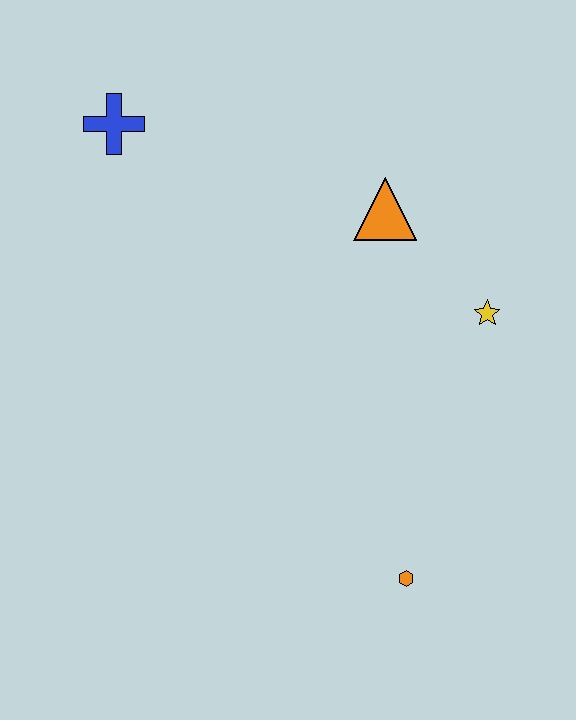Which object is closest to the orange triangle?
The yellow star is closest to the orange triangle.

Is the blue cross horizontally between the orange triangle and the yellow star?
No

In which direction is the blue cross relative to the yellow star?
The blue cross is to the left of the yellow star.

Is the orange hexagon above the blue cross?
No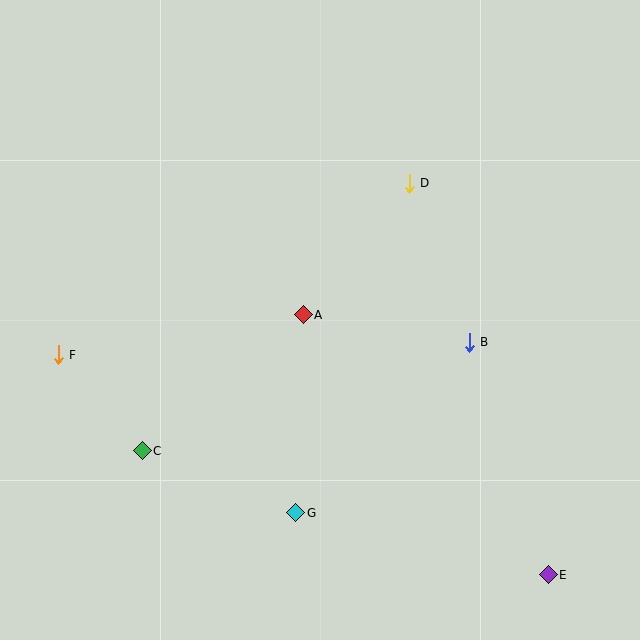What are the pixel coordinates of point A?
Point A is at (303, 315).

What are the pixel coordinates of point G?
Point G is at (296, 513).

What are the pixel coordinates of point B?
Point B is at (469, 342).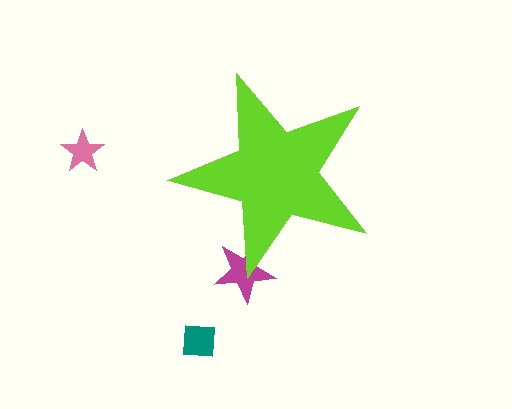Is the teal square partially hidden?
No, the teal square is fully visible.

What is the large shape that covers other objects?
A lime star.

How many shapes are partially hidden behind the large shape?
1 shape is partially hidden.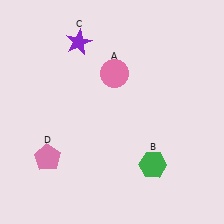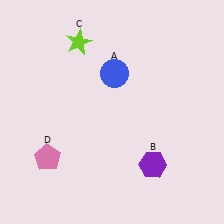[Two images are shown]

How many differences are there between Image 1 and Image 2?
There are 3 differences between the two images.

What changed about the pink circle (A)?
In Image 1, A is pink. In Image 2, it changed to blue.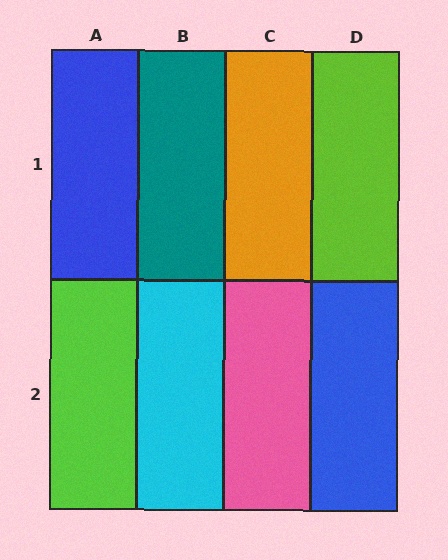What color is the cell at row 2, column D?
Blue.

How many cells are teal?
1 cell is teal.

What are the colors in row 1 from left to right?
Blue, teal, orange, lime.